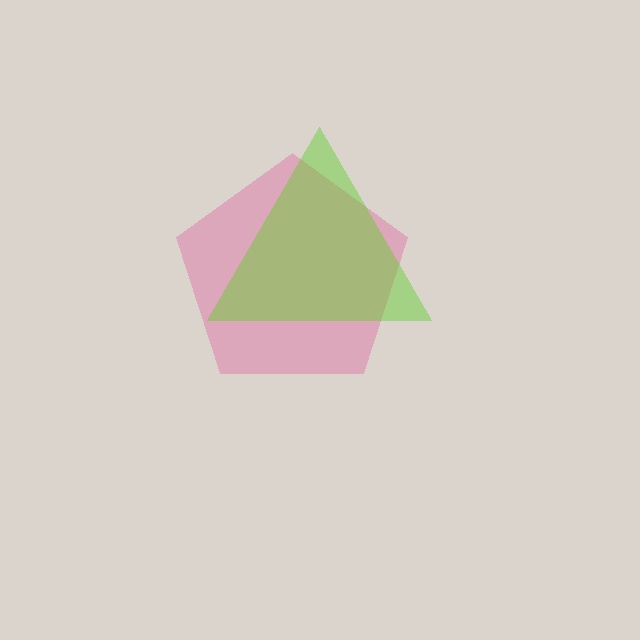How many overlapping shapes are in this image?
There are 2 overlapping shapes in the image.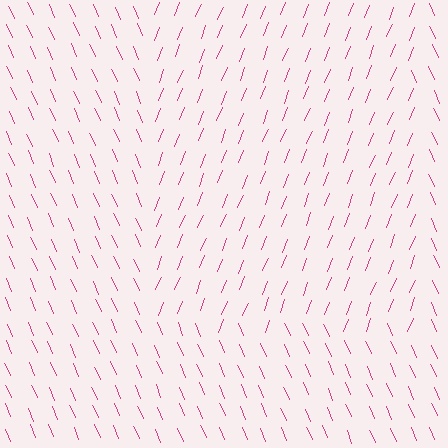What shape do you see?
I see a rectangle.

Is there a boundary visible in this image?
Yes, there is a texture boundary formed by a change in line orientation.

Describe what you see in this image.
The image is filled with small magenta line segments. A rectangle region in the image has lines oriented differently from the surrounding lines, creating a visible texture boundary.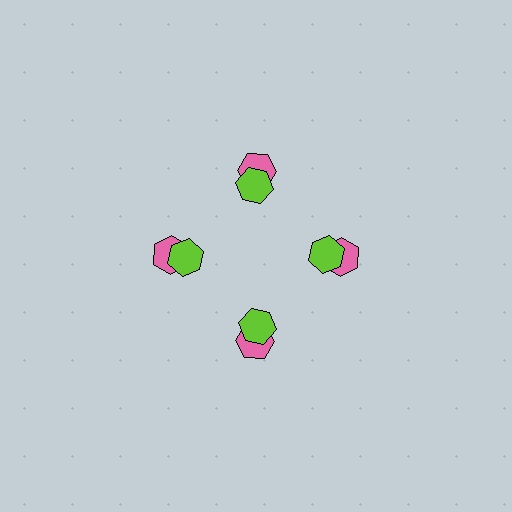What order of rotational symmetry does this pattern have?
This pattern has 4-fold rotational symmetry.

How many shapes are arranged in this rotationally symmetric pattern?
There are 8 shapes, arranged in 4 groups of 2.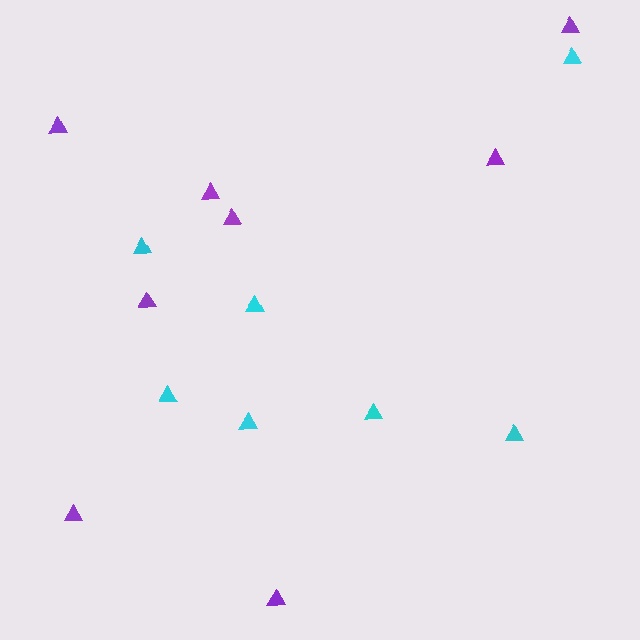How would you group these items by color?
There are 2 groups: one group of purple triangles (8) and one group of cyan triangles (7).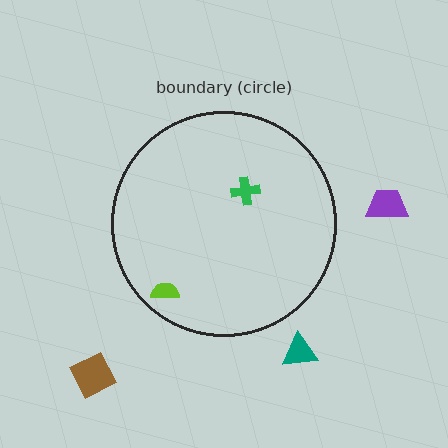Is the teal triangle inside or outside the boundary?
Outside.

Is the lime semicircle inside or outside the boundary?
Inside.